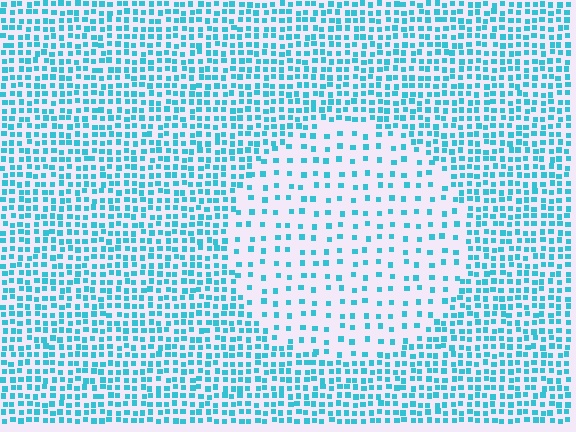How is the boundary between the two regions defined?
The boundary is defined by a change in element density (approximately 2.5x ratio). All elements are the same color, size, and shape.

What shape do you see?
I see a circle.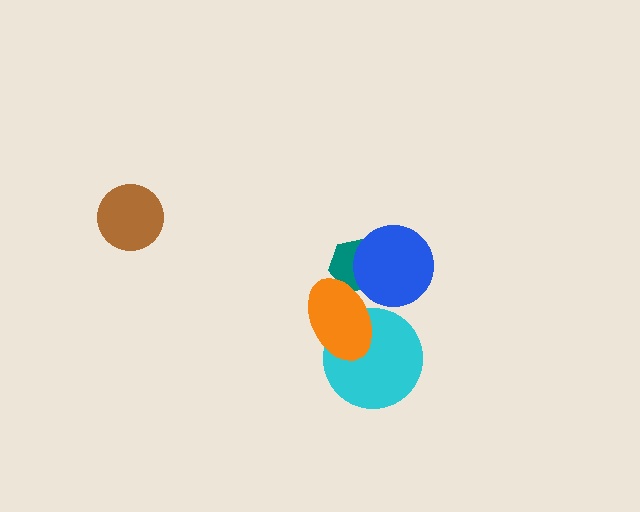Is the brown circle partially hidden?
No, no other shape covers it.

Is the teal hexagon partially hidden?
Yes, it is partially covered by another shape.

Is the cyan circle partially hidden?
Yes, it is partially covered by another shape.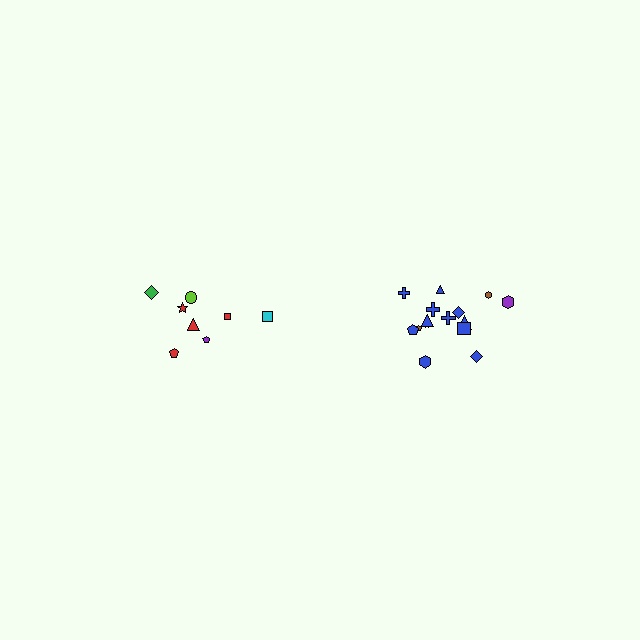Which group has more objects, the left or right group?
The right group.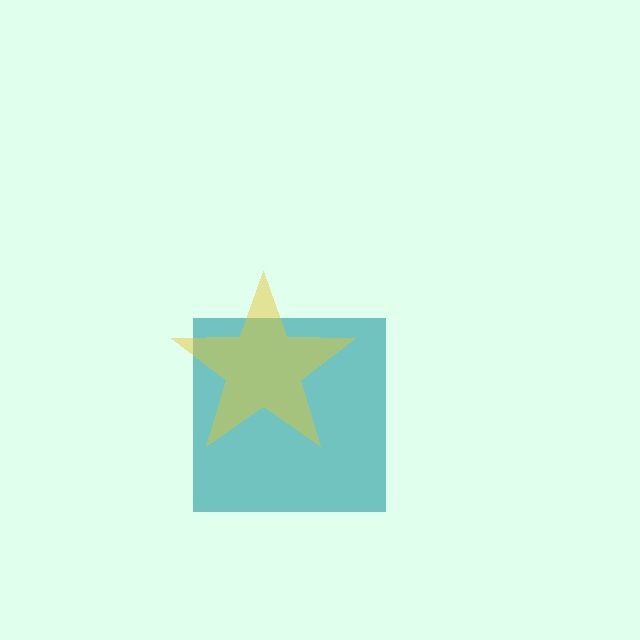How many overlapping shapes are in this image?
There are 2 overlapping shapes in the image.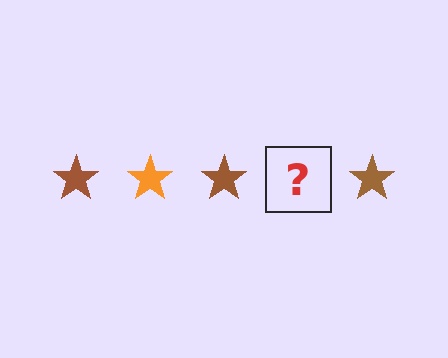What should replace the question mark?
The question mark should be replaced with an orange star.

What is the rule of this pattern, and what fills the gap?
The rule is that the pattern cycles through brown, orange stars. The gap should be filled with an orange star.